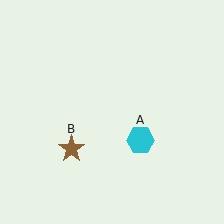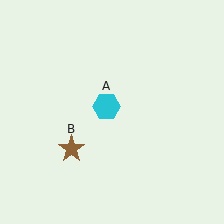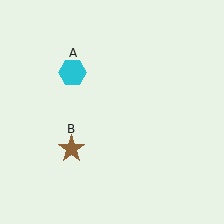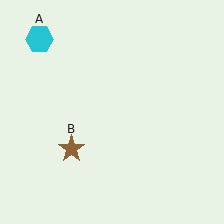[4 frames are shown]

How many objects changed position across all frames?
1 object changed position: cyan hexagon (object A).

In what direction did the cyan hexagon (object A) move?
The cyan hexagon (object A) moved up and to the left.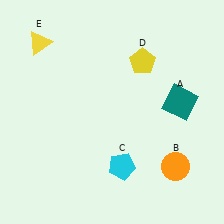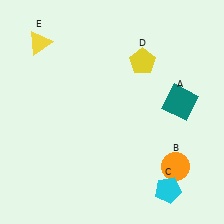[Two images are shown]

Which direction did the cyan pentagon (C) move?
The cyan pentagon (C) moved right.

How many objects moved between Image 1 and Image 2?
1 object moved between the two images.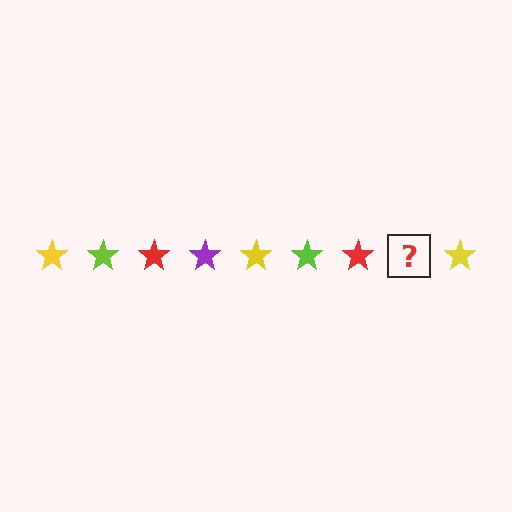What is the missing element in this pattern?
The missing element is a purple star.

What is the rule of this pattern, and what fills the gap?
The rule is that the pattern cycles through yellow, lime, red, purple stars. The gap should be filled with a purple star.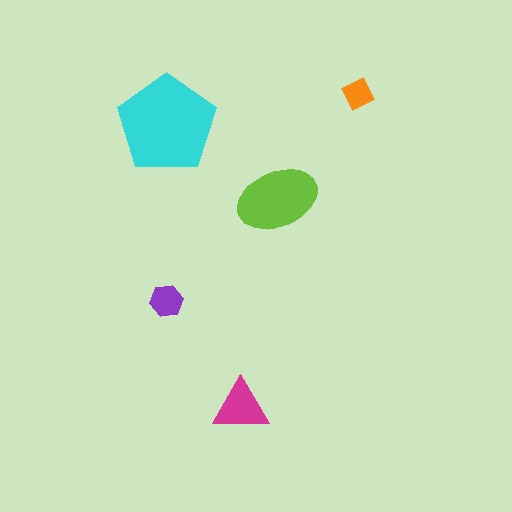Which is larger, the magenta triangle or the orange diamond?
The magenta triangle.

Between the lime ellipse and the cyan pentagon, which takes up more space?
The cyan pentagon.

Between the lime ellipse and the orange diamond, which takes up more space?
The lime ellipse.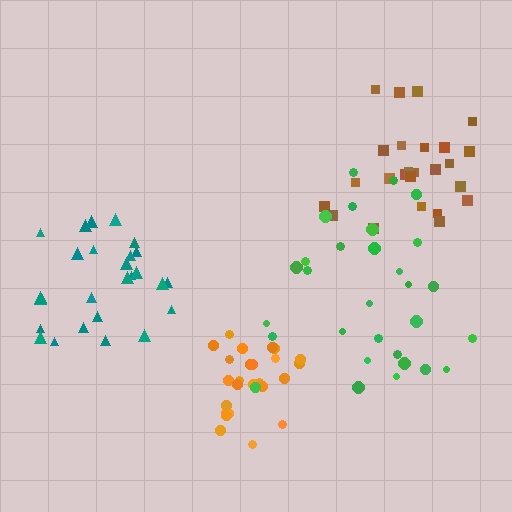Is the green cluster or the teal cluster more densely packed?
Teal.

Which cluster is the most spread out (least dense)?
Green.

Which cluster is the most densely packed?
Orange.